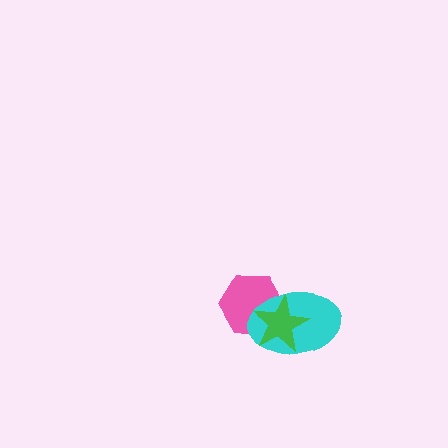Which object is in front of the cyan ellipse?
The green star is in front of the cyan ellipse.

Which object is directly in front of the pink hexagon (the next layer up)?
The cyan ellipse is directly in front of the pink hexagon.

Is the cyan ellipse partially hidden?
Yes, it is partially covered by another shape.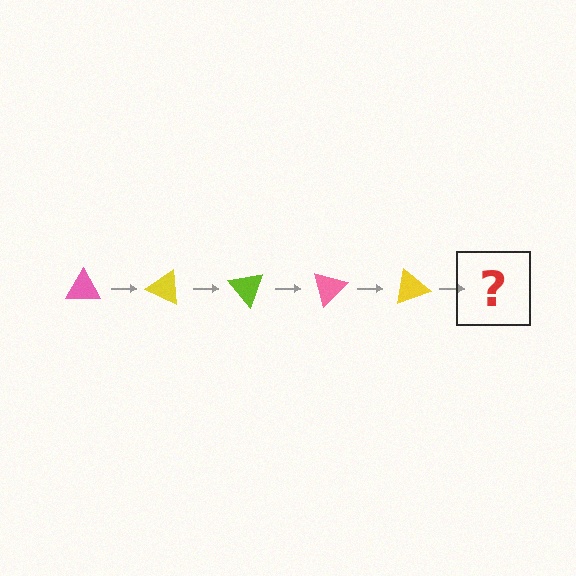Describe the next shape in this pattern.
It should be a lime triangle, rotated 125 degrees from the start.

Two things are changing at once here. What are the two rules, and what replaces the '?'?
The two rules are that it rotates 25 degrees each step and the color cycles through pink, yellow, and lime. The '?' should be a lime triangle, rotated 125 degrees from the start.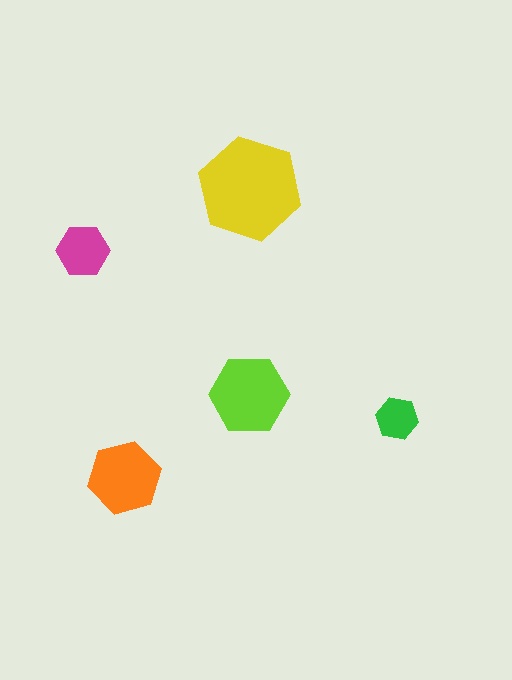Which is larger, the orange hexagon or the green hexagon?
The orange one.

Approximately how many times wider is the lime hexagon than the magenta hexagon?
About 1.5 times wider.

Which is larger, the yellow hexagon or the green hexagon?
The yellow one.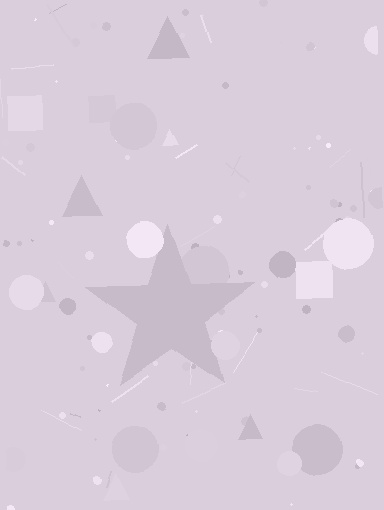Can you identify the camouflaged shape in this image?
The camouflaged shape is a star.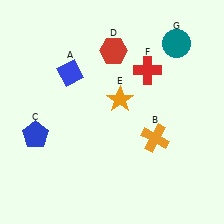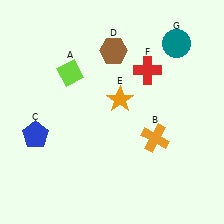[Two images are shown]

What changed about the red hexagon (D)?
In Image 1, D is red. In Image 2, it changed to brown.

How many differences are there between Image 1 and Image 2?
There are 2 differences between the two images.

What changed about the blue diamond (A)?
In Image 1, A is blue. In Image 2, it changed to lime.